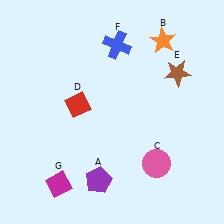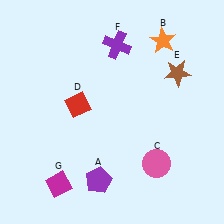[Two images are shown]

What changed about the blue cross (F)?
In Image 1, F is blue. In Image 2, it changed to purple.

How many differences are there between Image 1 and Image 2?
There is 1 difference between the two images.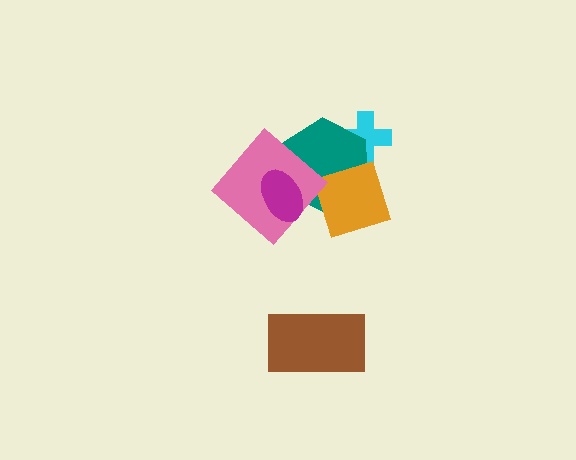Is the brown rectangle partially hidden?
No, no other shape covers it.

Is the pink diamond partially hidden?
Yes, it is partially covered by another shape.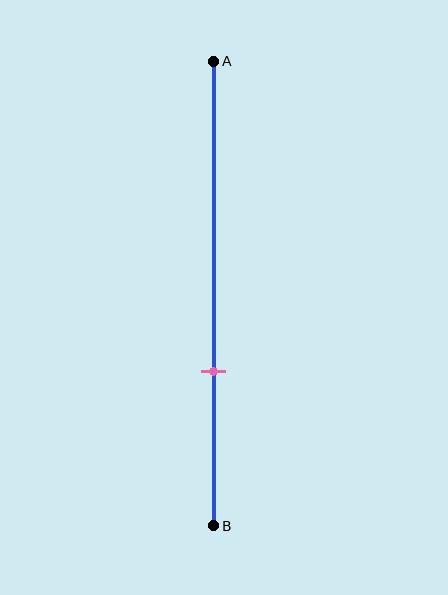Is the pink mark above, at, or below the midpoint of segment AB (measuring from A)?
The pink mark is below the midpoint of segment AB.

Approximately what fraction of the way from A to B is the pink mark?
The pink mark is approximately 65% of the way from A to B.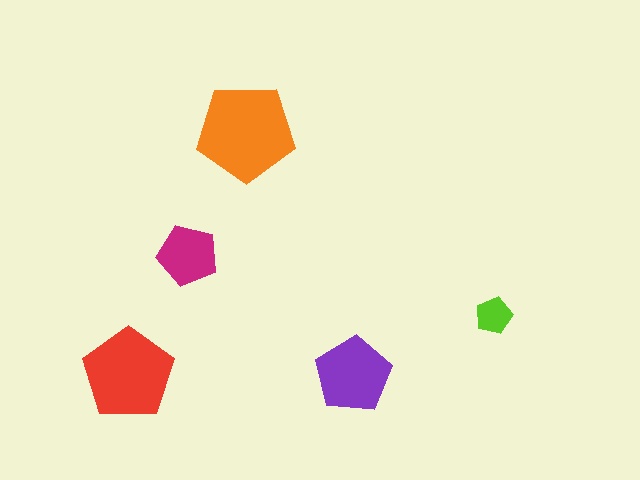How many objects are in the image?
There are 5 objects in the image.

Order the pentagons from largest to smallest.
the orange one, the red one, the purple one, the magenta one, the lime one.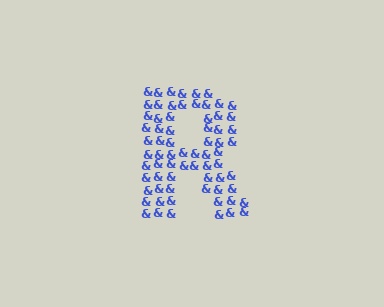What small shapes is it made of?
It is made of small ampersands.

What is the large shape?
The large shape is the letter R.